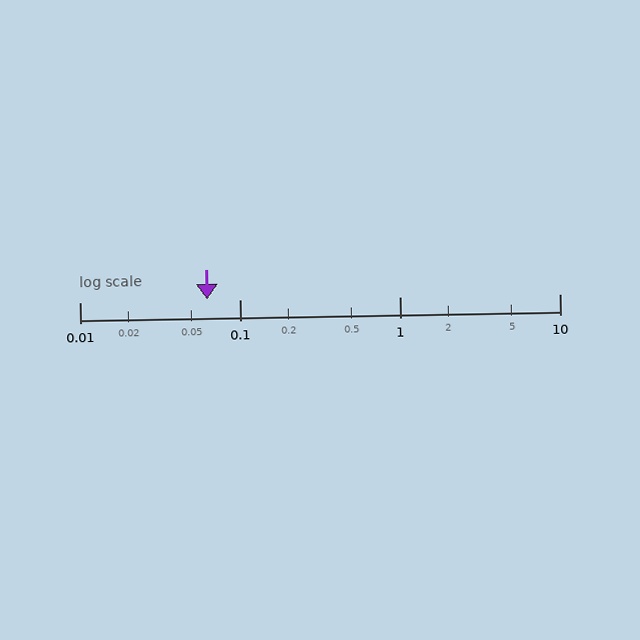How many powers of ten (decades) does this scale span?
The scale spans 3 decades, from 0.01 to 10.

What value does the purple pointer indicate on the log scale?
The pointer indicates approximately 0.063.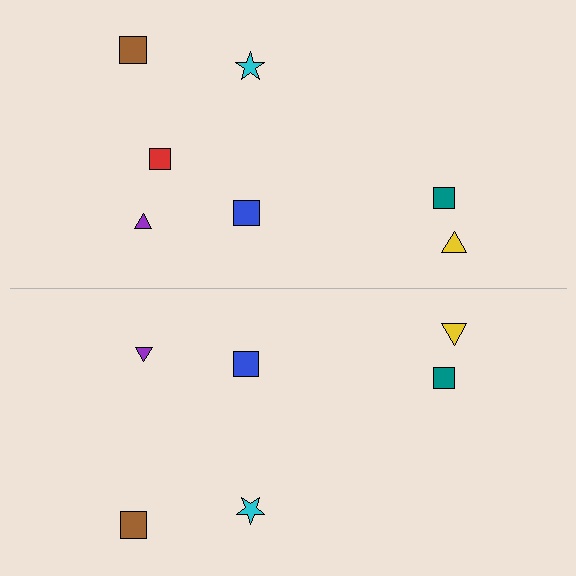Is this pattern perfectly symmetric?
No, the pattern is not perfectly symmetric. A red square is missing from the bottom side.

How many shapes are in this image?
There are 13 shapes in this image.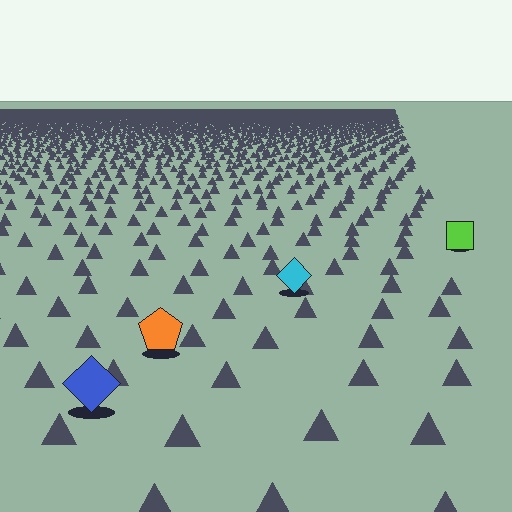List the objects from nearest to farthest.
From nearest to farthest: the blue diamond, the orange pentagon, the cyan diamond, the lime square.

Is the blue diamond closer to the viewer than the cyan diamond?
Yes. The blue diamond is closer — you can tell from the texture gradient: the ground texture is coarser near it.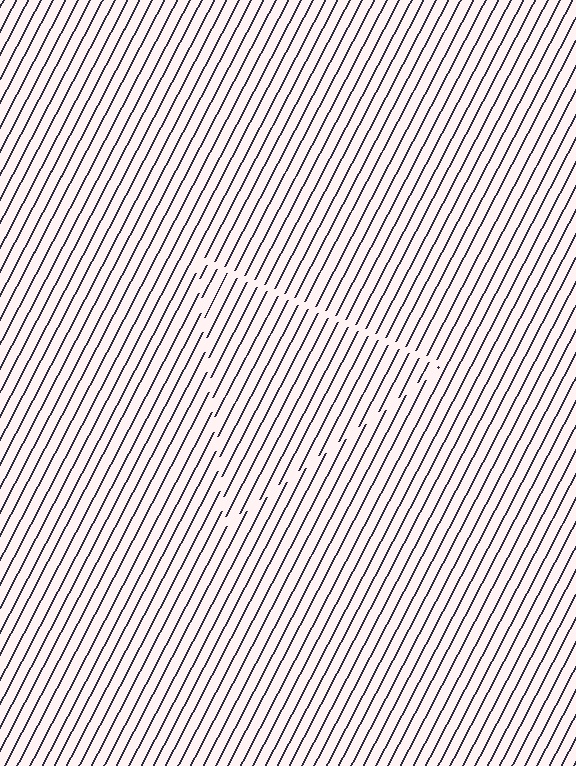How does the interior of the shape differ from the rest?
The interior of the shape contains the same grating, shifted by half a period — the contour is defined by the phase discontinuity where line-ends from the inner and outer gratings abut.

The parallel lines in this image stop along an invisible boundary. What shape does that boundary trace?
An illusory triangle. The interior of the shape contains the same grating, shifted by half a period — the contour is defined by the phase discontinuity where line-ends from the inner and outer gratings abut.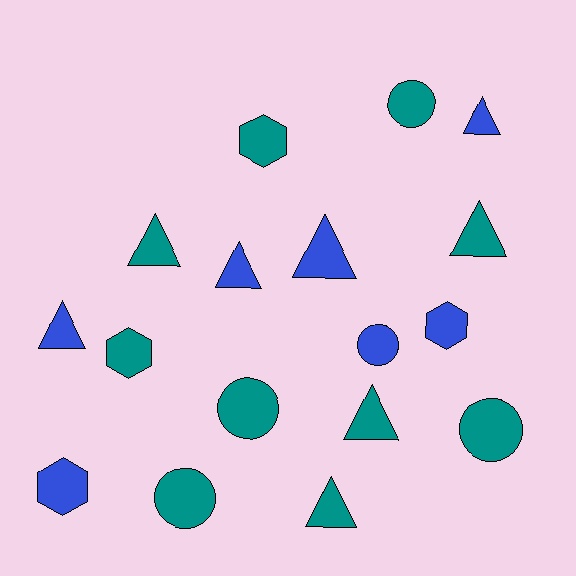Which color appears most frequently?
Teal, with 10 objects.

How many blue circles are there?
There is 1 blue circle.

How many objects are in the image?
There are 17 objects.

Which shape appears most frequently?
Triangle, with 8 objects.